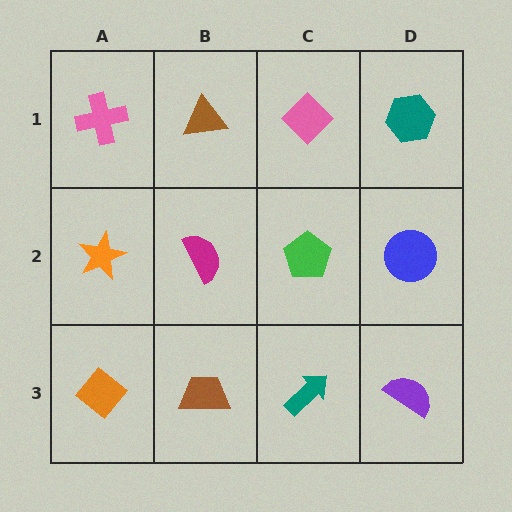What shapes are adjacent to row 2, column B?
A brown triangle (row 1, column B), a brown trapezoid (row 3, column B), an orange star (row 2, column A), a green pentagon (row 2, column C).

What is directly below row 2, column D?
A purple semicircle.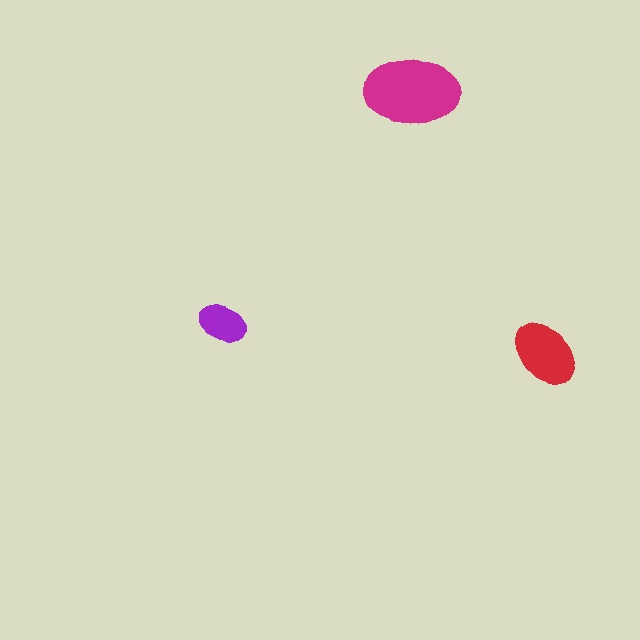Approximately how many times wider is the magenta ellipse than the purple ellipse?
About 2 times wider.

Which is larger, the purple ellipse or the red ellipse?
The red one.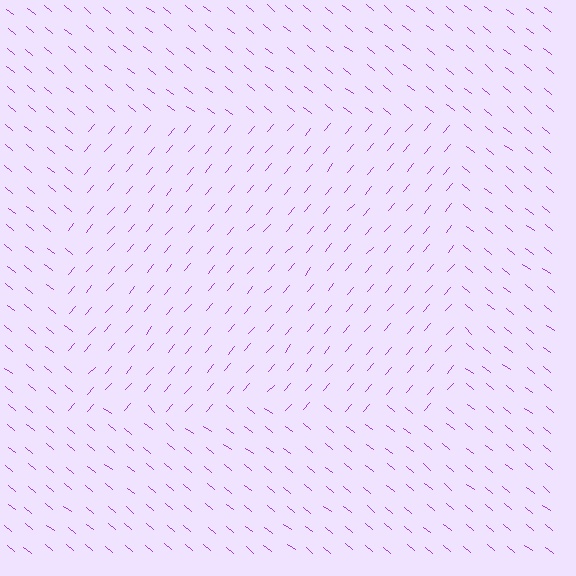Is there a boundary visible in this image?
Yes, there is a texture boundary formed by a change in line orientation.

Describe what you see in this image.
The image is filled with small purple line segments. A rectangle region in the image has lines oriented differently from the surrounding lines, creating a visible texture boundary.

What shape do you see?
I see a rectangle.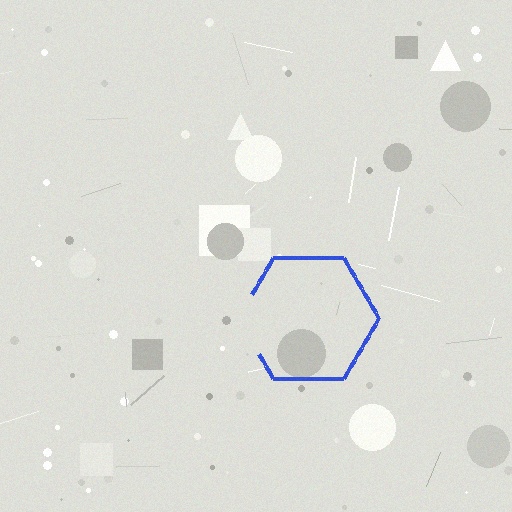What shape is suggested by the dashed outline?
The dashed outline suggests a hexagon.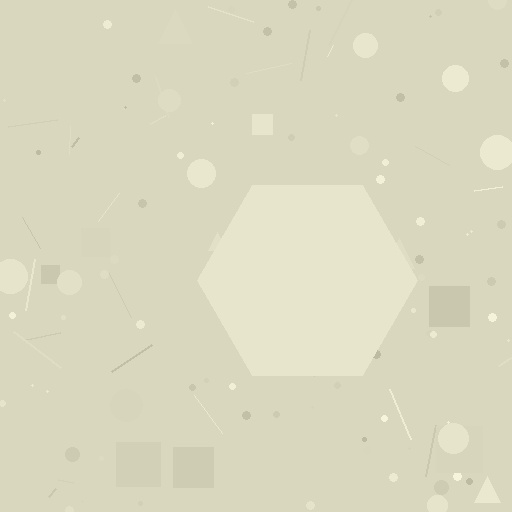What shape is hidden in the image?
A hexagon is hidden in the image.